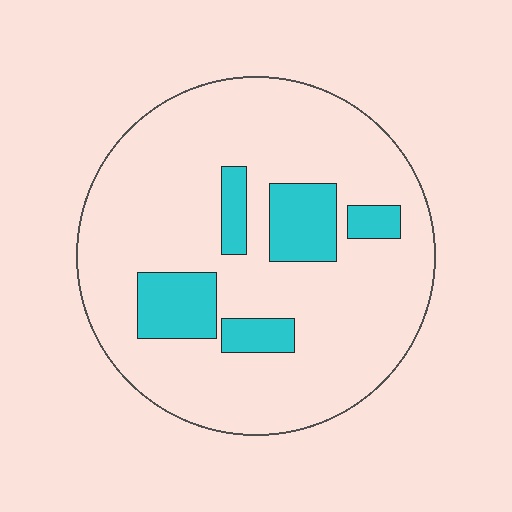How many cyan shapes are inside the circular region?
5.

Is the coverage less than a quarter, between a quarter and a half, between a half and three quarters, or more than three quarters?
Less than a quarter.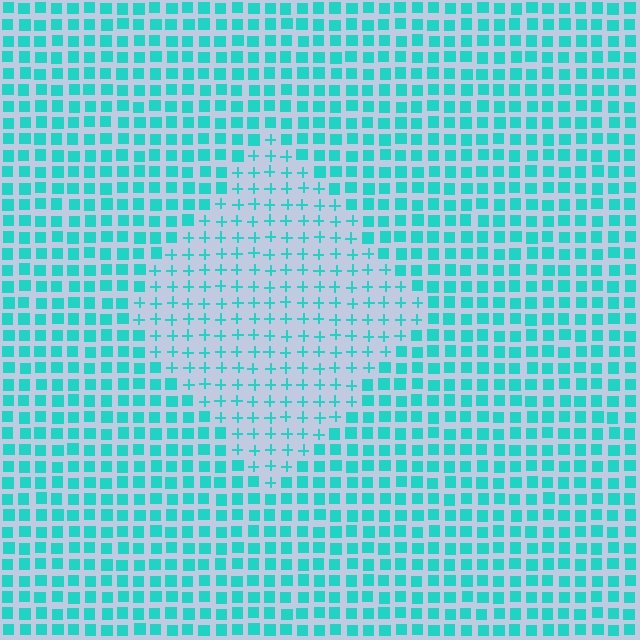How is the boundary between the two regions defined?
The boundary is defined by a change in element shape: plus signs inside vs. squares outside. All elements share the same color and spacing.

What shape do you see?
I see a diamond.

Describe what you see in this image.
The image is filled with small cyan elements arranged in a uniform grid. A diamond-shaped region contains plus signs, while the surrounding area contains squares. The boundary is defined purely by the change in element shape.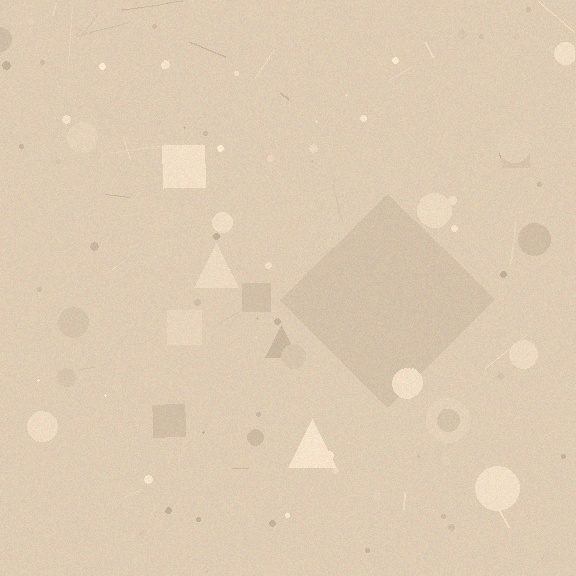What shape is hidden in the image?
A diamond is hidden in the image.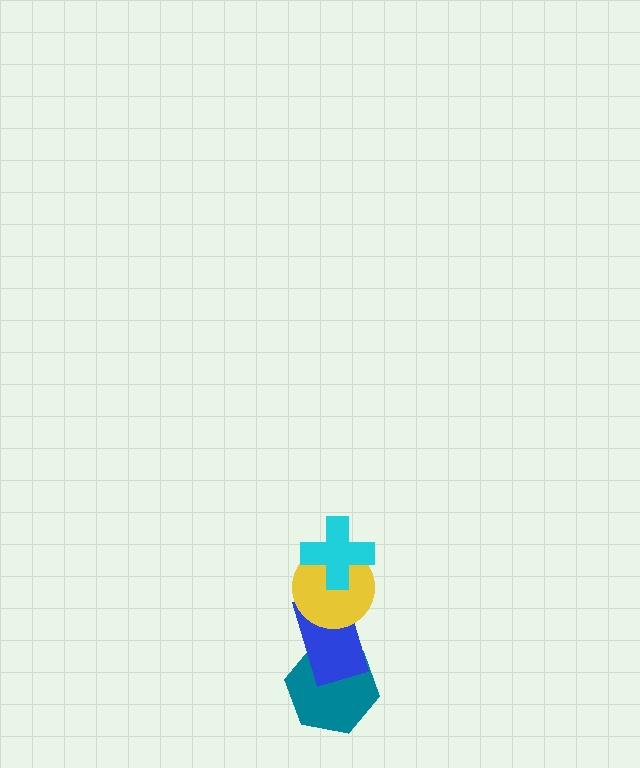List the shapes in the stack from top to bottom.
From top to bottom: the cyan cross, the yellow circle, the blue rectangle, the teal hexagon.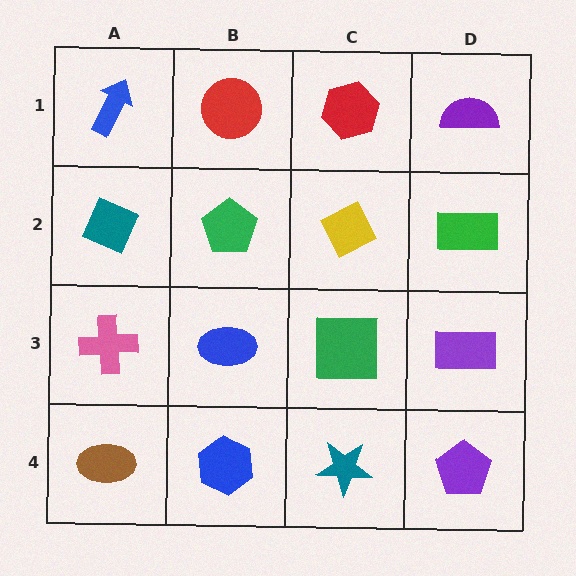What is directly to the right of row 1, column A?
A red circle.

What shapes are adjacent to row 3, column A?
A teal diamond (row 2, column A), a brown ellipse (row 4, column A), a blue ellipse (row 3, column B).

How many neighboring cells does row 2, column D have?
3.